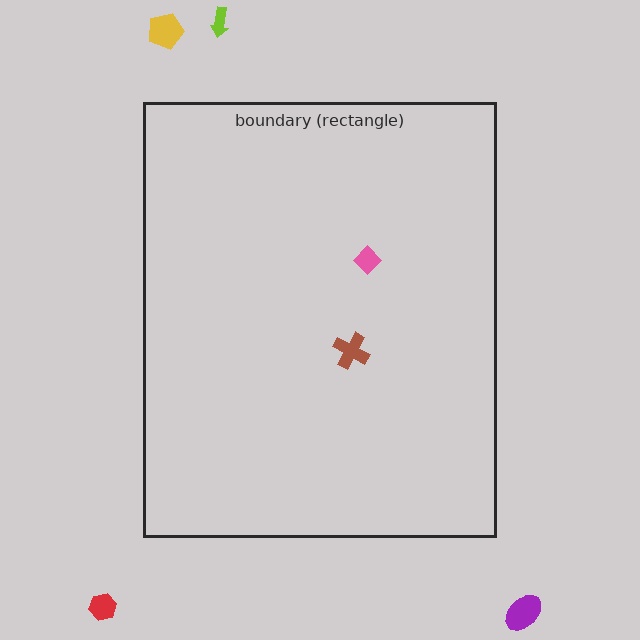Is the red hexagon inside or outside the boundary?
Outside.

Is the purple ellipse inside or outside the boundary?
Outside.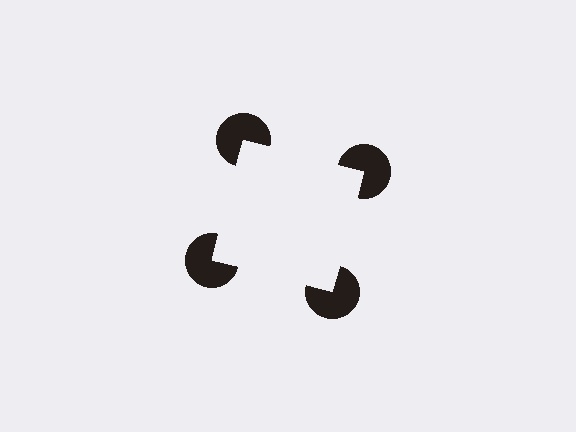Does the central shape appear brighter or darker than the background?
It typically appears slightly brighter than the background, even though no actual brightness change is drawn.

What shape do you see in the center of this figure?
An illusory square — its edges are inferred from the aligned wedge cuts in the pac-man discs, not physically drawn.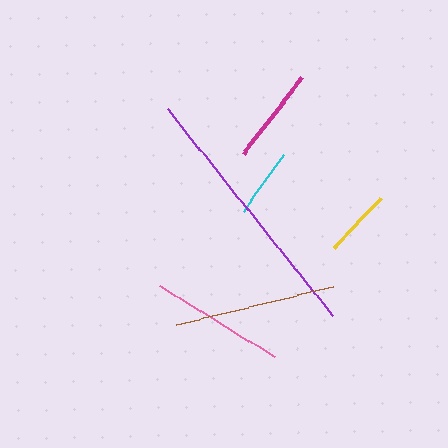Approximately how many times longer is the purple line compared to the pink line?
The purple line is approximately 2.0 times the length of the pink line.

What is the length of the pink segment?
The pink segment is approximately 134 pixels long.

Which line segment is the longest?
The purple line is the longest at approximately 265 pixels.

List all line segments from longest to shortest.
From longest to shortest: purple, brown, pink, magenta, cyan, yellow.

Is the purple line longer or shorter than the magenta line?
The purple line is longer than the magenta line.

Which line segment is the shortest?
The yellow line is the shortest at approximately 69 pixels.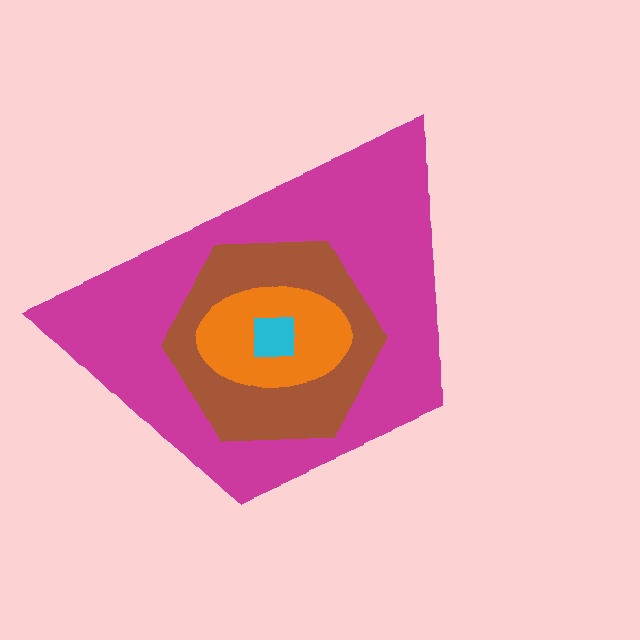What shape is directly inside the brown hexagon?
The orange ellipse.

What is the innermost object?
The cyan square.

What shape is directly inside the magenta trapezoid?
The brown hexagon.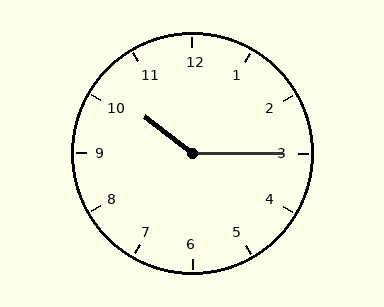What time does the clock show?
10:15.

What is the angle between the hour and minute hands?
Approximately 142 degrees.